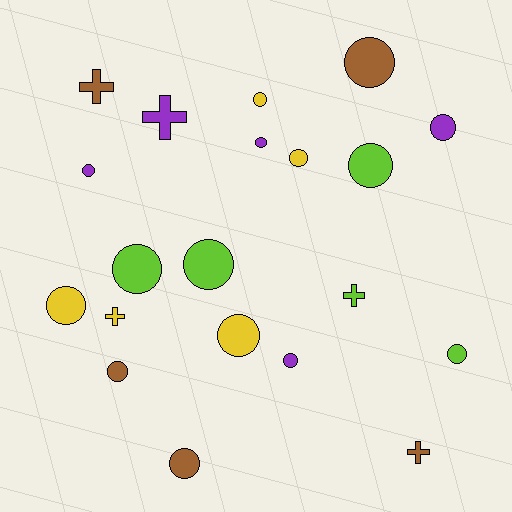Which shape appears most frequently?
Circle, with 15 objects.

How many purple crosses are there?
There is 1 purple cross.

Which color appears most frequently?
Purple, with 5 objects.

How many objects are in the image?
There are 20 objects.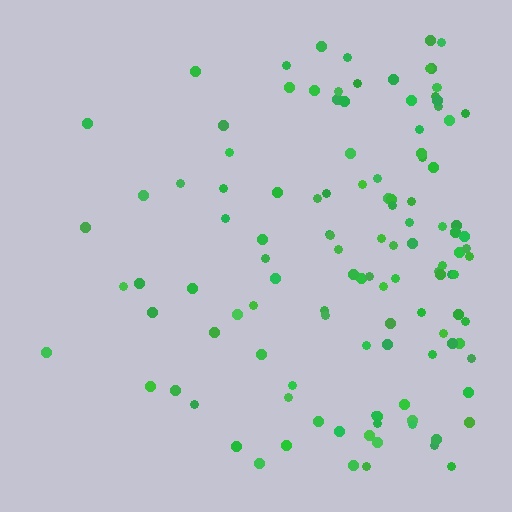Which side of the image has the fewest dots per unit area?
The left.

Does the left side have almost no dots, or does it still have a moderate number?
Still a moderate number, just noticeably fewer than the right.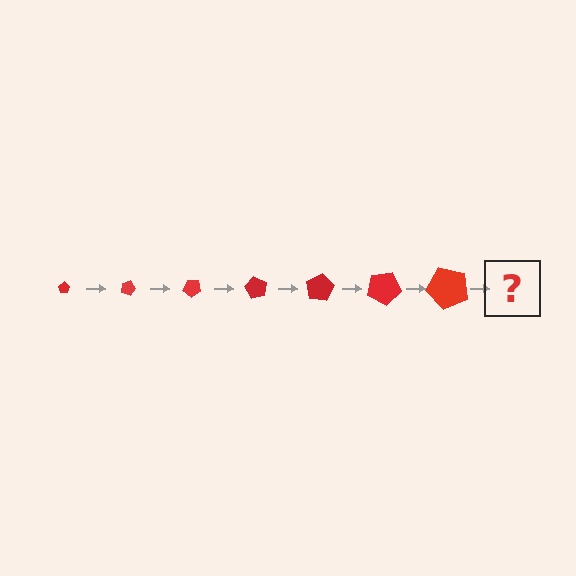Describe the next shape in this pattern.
It should be a pentagon, larger than the previous one and rotated 140 degrees from the start.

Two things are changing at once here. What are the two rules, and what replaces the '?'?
The two rules are that the pentagon grows larger each step and it rotates 20 degrees each step. The '?' should be a pentagon, larger than the previous one and rotated 140 degrees from the start.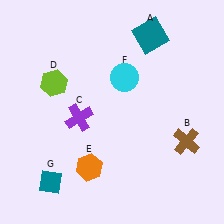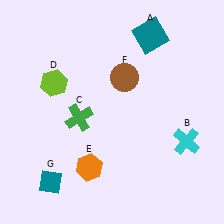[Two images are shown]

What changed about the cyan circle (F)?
In Image 1, F is cyan. In Image 2, it changed to brown.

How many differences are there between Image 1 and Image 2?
There are 3 differences between the two images.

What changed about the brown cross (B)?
In Image 1, B is brown. In Image 2, it changed to cyan.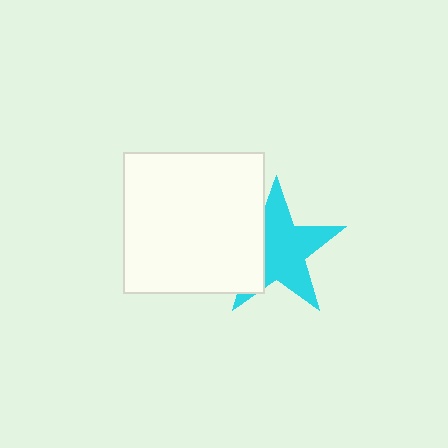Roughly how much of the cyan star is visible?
Most of it is visible (roughly 67%).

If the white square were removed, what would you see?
You would see the complete cyan star.